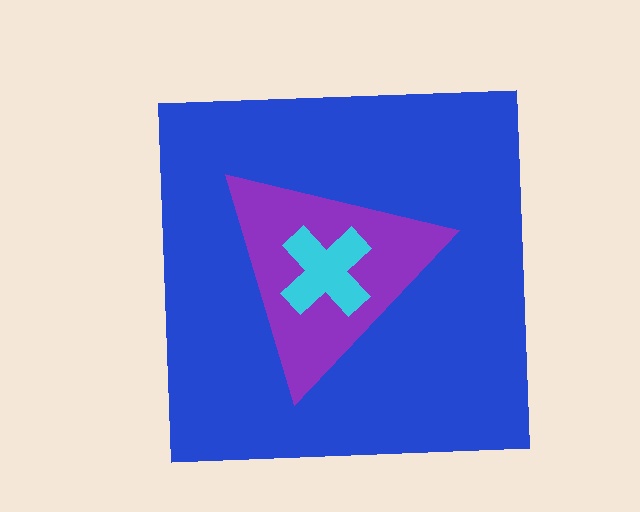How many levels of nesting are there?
3.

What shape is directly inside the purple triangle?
The cyan cross.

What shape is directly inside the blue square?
The purple triangle.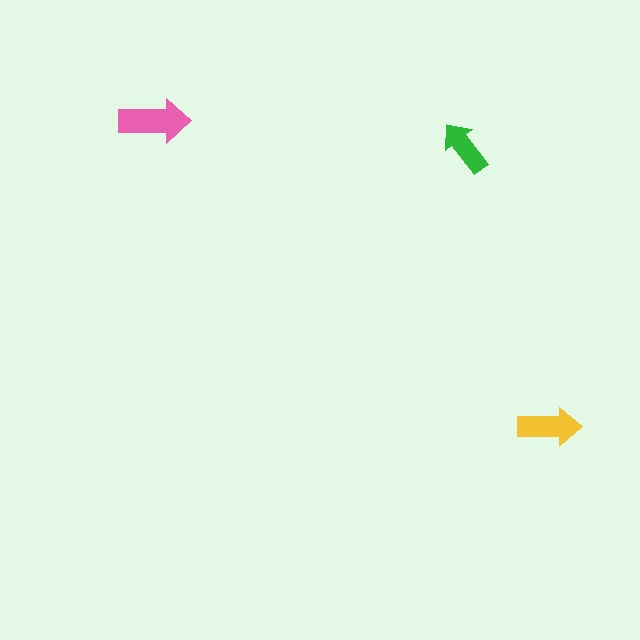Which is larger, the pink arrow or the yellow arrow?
The pink one.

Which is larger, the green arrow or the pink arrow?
The pink one.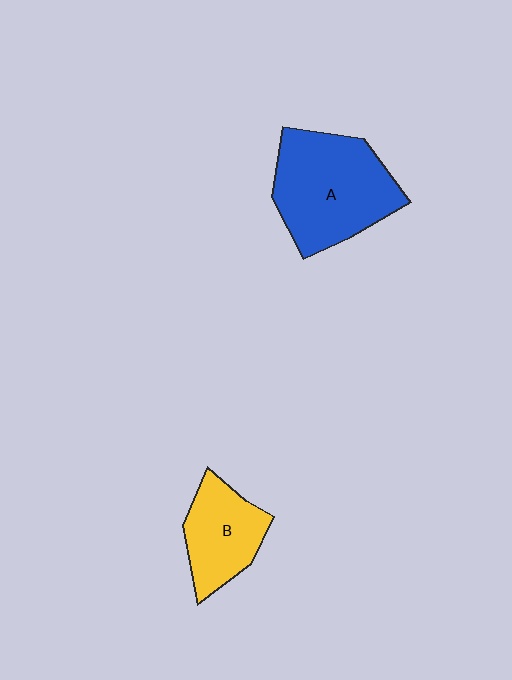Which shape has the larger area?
Shape A (blue).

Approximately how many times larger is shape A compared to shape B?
Approximately 1.7 times.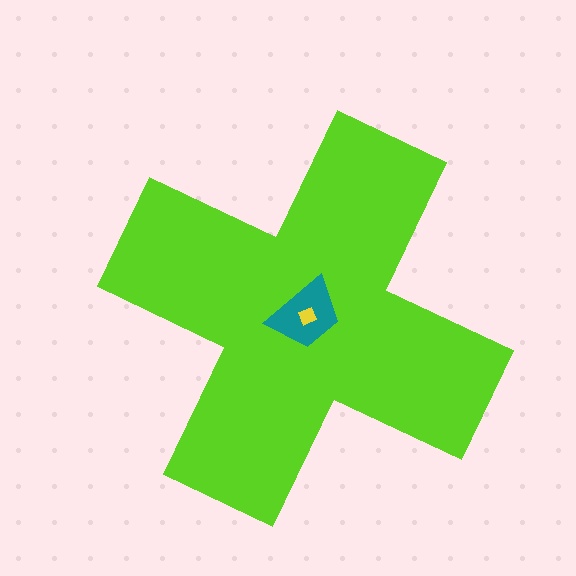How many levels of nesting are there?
3.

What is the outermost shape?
The lime cross.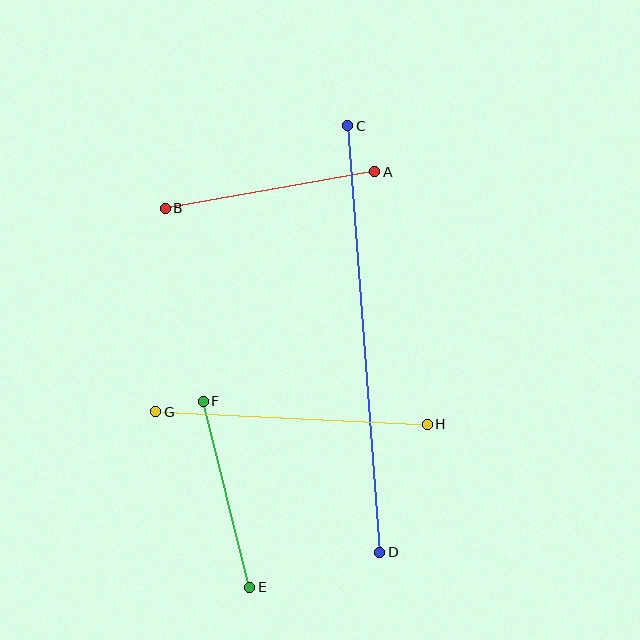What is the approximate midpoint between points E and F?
The midpoint is at approximately (226, 494) pixels.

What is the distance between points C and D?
The distance is approximately 428 pixels.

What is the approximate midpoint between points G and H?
The midpoint is at approximately (292, 418) pixels.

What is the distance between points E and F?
The distance is approximately 192 pixels.